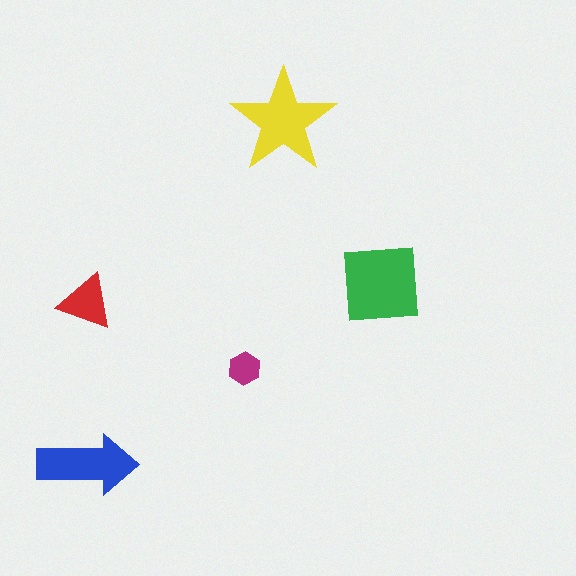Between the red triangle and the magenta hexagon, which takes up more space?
The red triangle.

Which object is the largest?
The green square.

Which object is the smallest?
The magenta hexagon.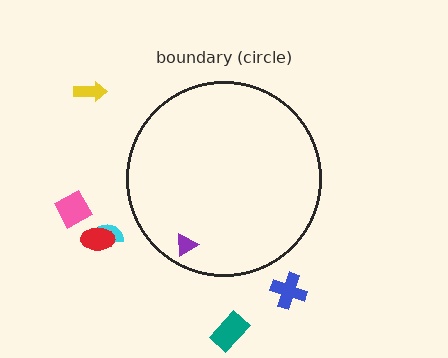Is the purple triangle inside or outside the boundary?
Inside.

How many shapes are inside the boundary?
1 inside, 6 outside.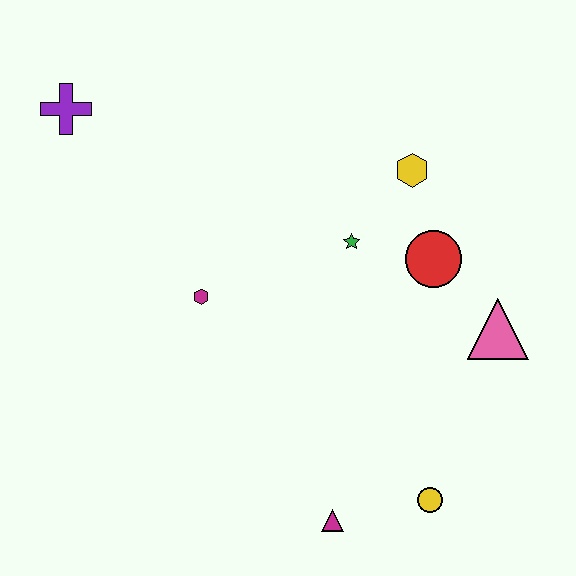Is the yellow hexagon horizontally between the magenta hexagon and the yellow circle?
Yes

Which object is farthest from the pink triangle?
The purple cross is farthest from the pink triangle.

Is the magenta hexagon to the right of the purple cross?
Yes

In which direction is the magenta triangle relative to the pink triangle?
The magenta triangle is below the pink triangle.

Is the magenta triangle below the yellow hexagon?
Yes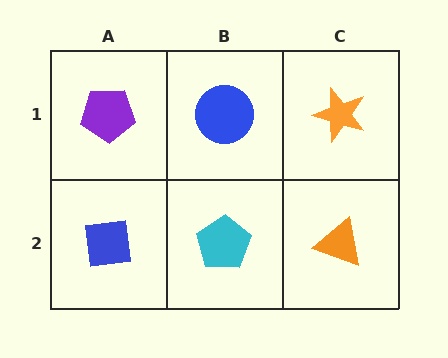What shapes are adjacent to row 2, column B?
A blue circle (row 1, column B), a blue square (row 2, column A), an orange triangle (row 2, column C).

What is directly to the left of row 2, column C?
A cyan pentagon.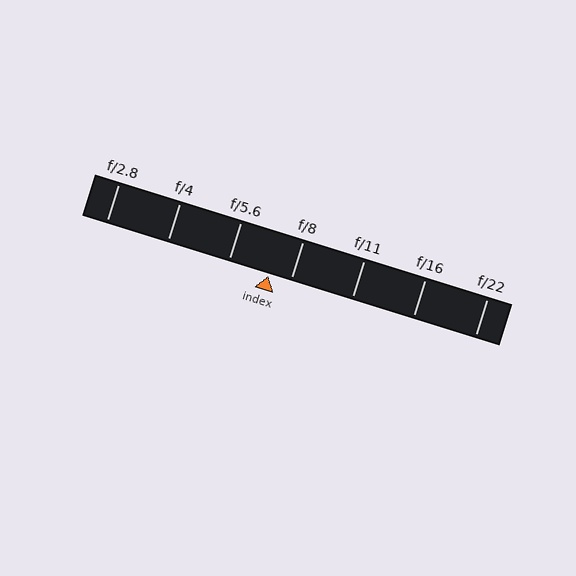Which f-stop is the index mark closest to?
The index mark is closest to f/8.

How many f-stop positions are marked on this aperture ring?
There are 7 f-stop positions marked.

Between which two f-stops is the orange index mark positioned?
The index mark is between f/5.6 and f/8.